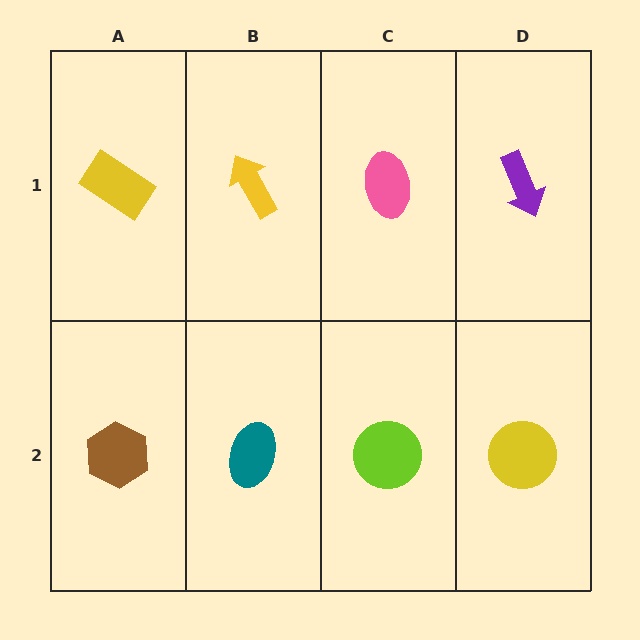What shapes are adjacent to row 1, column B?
A teal ellipse (row 2, column B), a yellow rectangle (row 1, column A), a pink ellipse (row 1, column C).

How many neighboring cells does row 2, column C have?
3.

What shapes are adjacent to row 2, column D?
A purple arrow (row 1, column D), a lime circle (row 2, column C).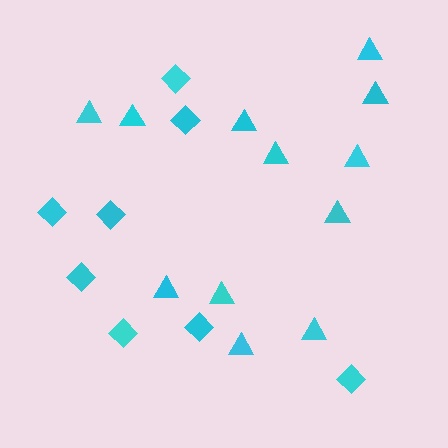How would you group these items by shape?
There are 2 groups: one group of triangles (12) and one group of diamonds (8).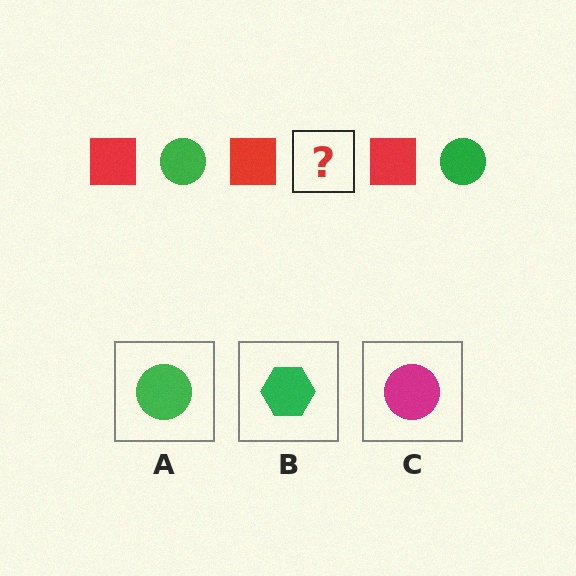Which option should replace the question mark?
Option A.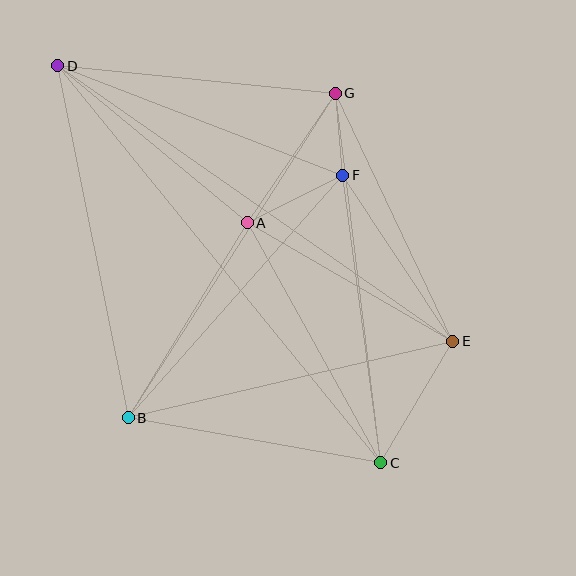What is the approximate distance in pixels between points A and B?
The distance between A and B is approximately 228 pixels.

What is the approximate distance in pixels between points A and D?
The distance between A and D is approximately 246 pixels.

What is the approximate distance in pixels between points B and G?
The distance between B and G is approximately 385 pixels.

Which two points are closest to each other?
Points F and G are closest to each other.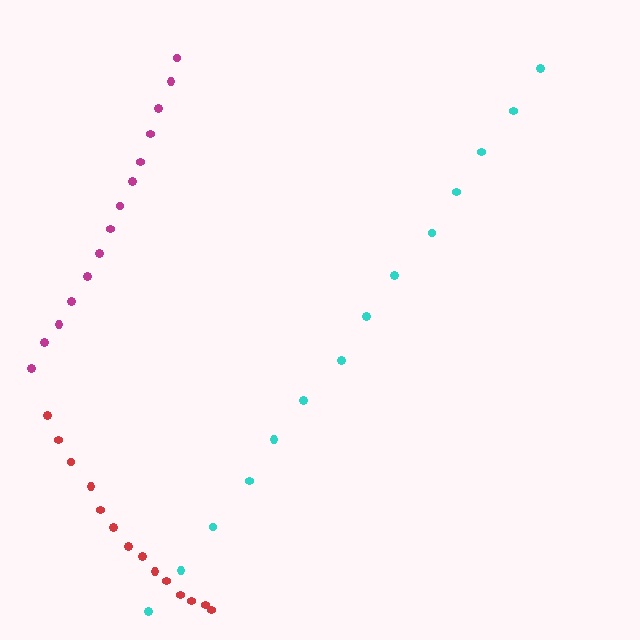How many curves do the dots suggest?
There are 3 distinct paths.